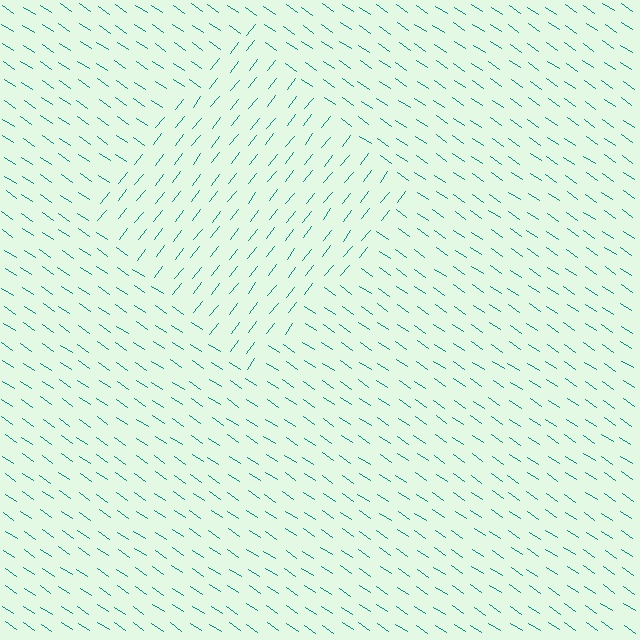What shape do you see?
I see a diamond.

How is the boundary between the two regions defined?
The boundary is defined purely by a change in line orientation (approximately 86 degrees difference). All lines are the same color and thickness.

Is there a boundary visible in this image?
Yes, there is a texture boundary formed by a change in line orientation.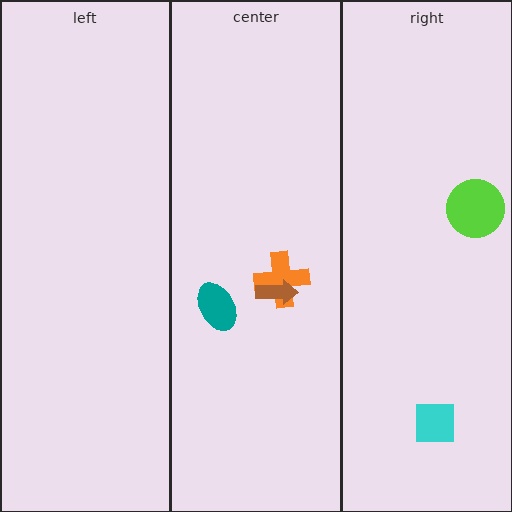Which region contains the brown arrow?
The center region.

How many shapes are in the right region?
2.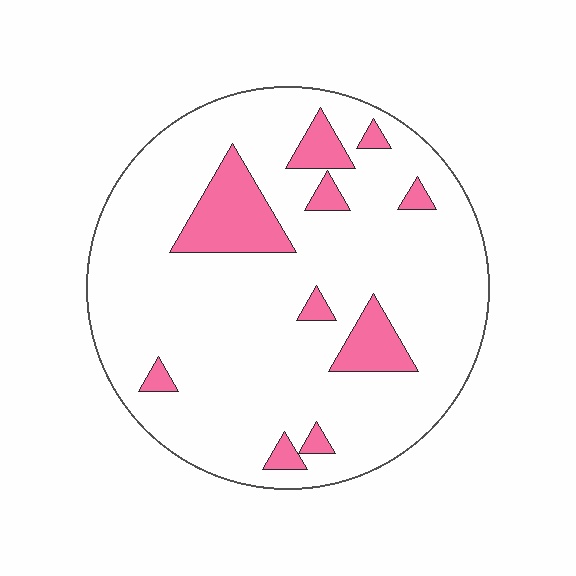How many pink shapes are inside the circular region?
10.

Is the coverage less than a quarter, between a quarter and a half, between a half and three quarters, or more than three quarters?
Less than a quarter.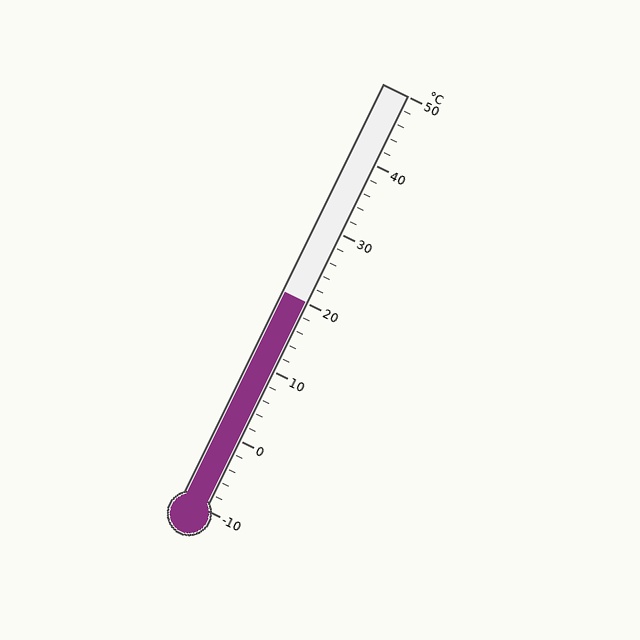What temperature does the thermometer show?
The thermometer shows approximately 20°C.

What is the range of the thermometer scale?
The thermometer scale ranges from -10°C to 50°C.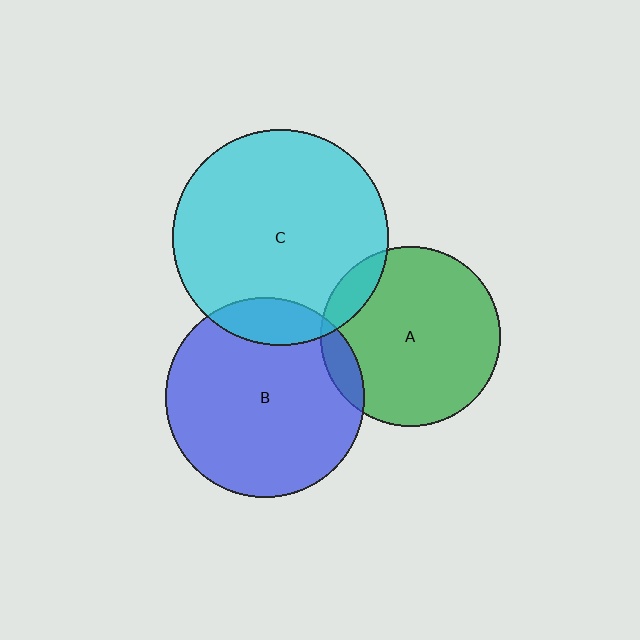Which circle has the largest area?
Circle C (cyan).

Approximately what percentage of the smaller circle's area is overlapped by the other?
Approximately 10%.